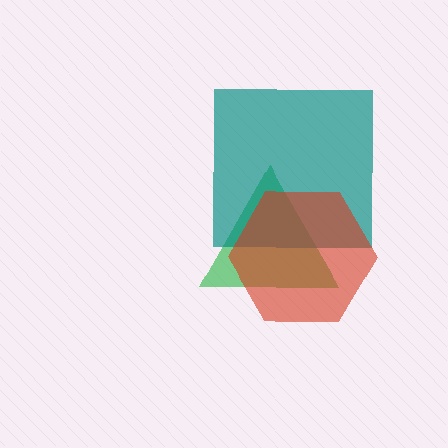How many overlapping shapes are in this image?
There are 3 overlapping shapes in the image.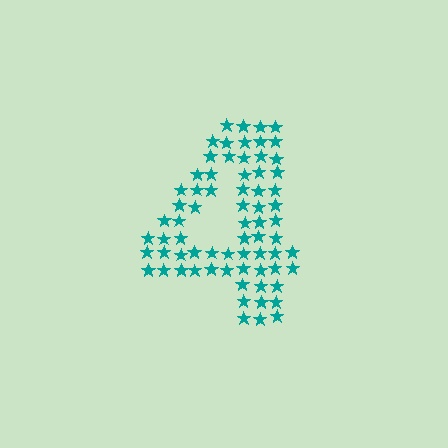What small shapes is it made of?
It is made of small stars.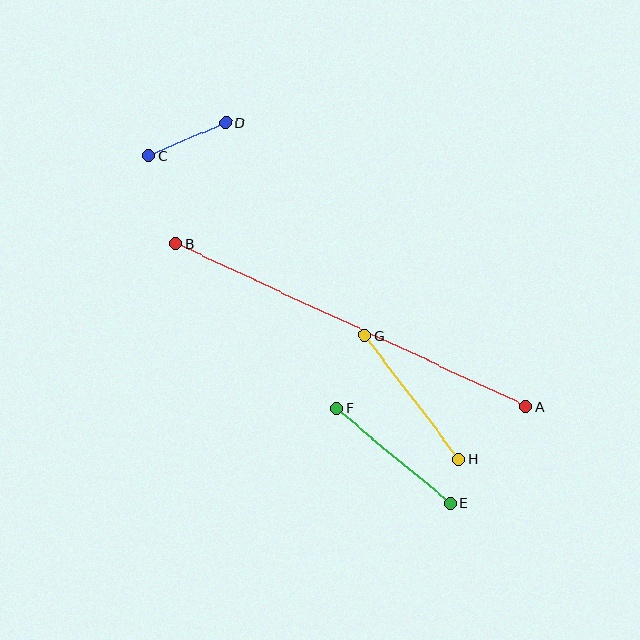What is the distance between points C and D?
The distance is approximately 84 pixels.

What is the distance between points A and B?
The distance is approximately 386 pixels.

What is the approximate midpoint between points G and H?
The midpoint is at approximately (412, 397) pixels.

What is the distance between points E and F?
The distance is approximately 148 pixels.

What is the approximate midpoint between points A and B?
The midpoint is at approximately (351, 325) pixels.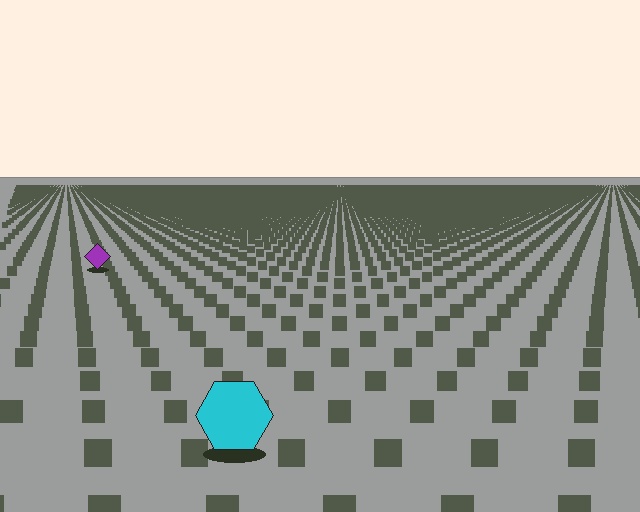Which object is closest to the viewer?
The cyan hexagon is closest. The texture marks near it are larger and more spread out.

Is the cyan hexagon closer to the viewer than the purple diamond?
Yes. The cyan hexagon is closer — you can tell from the texture gradient: the ground texture is coarser near it.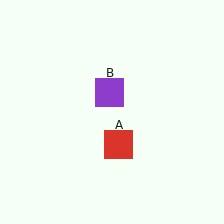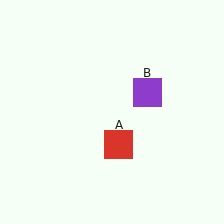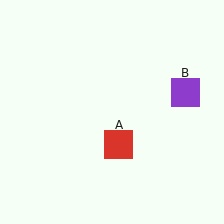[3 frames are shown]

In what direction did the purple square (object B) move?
The purple square (object B) moved right.